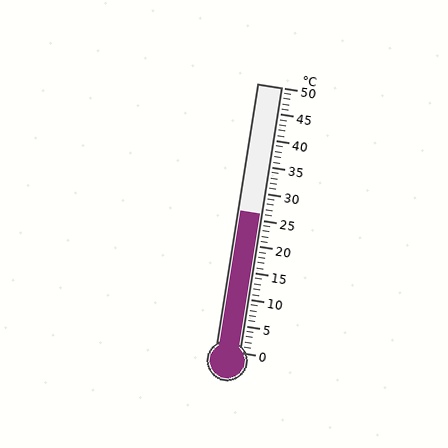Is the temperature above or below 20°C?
The temperature is above 20°C.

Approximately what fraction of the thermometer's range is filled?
The thermometer is filled to approximately 50% of its range.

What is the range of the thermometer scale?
The thermometer scale ranges from 0°C to 50°C.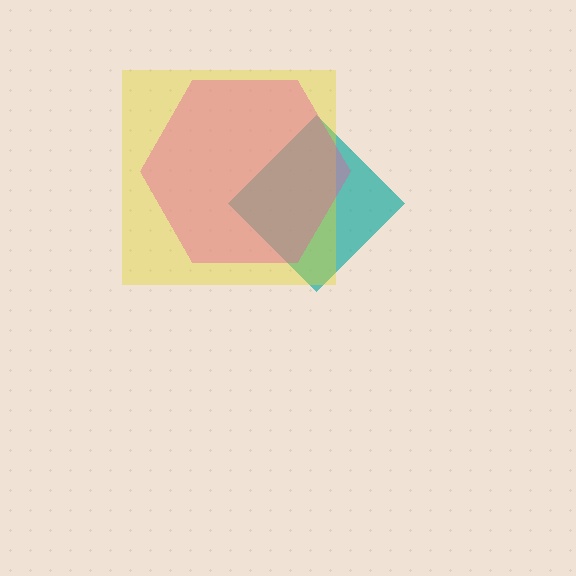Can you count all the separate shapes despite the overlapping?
Yes, there are 3 separate shapes.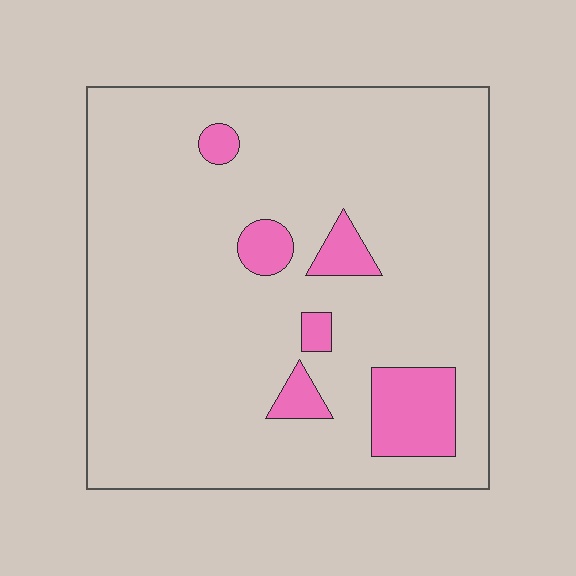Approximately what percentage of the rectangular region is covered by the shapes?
Approximately 10%.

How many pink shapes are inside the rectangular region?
6.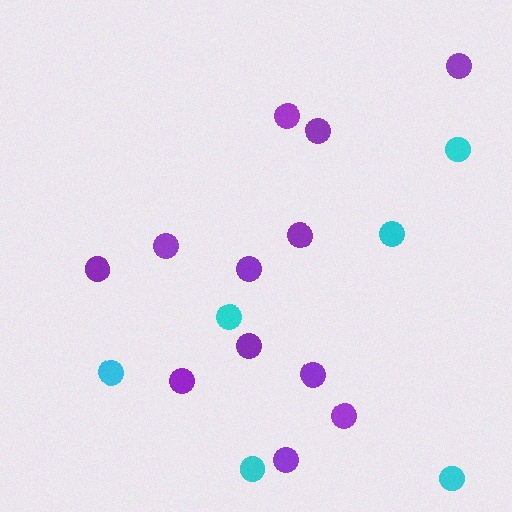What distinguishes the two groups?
There are 2 groups: one group of purple circles (12) and one group of cyan circles (6).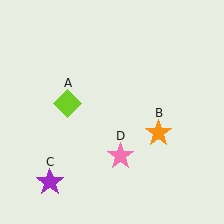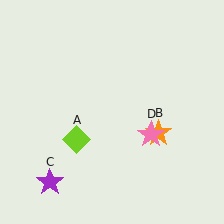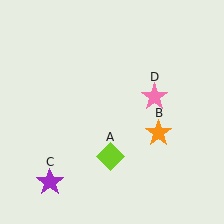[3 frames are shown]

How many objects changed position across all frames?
2 objects changed position: lime diamond (object A), pink star (object D).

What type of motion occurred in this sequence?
The lime diamond (object A), pink star (object D) rotated counterclockwise around the center of the scene.